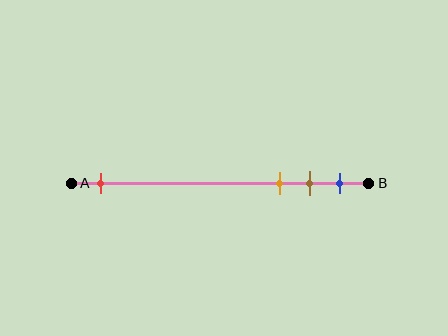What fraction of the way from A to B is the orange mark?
The orange mark is approximately 70% (0.7) of the way from A to B.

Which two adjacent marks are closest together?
The brown and blue marks are the closest adjacent pair.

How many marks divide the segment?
There are 4 marks dividing the segment.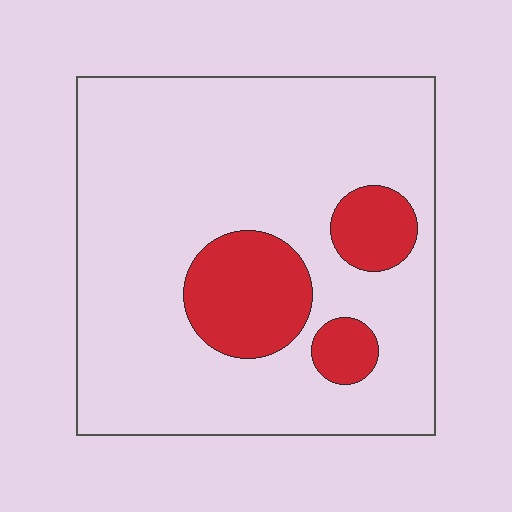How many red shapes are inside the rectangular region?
3.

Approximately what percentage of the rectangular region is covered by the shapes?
Approximately 20%.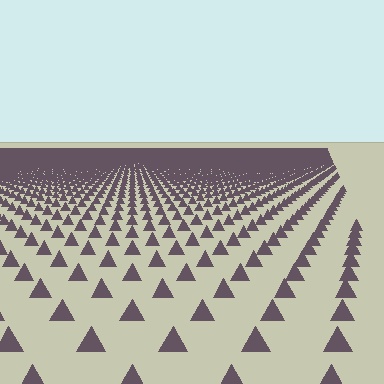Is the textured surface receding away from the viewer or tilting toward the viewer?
The surface is receding away from the viewer. Texture elements get smaller and denser toward the top.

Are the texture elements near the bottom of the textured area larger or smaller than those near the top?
Larger. Near the bottom, elements are closer to the viewer and appear at a bigger on-screen size.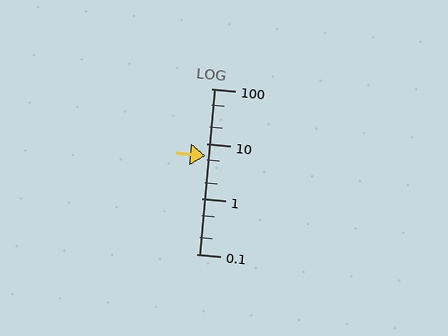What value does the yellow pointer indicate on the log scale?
The pointer indicates approximately 6.1.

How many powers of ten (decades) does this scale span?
The scale spans 3 decades, from 0.1 to 100.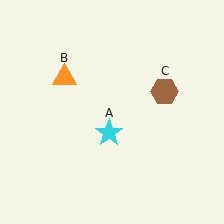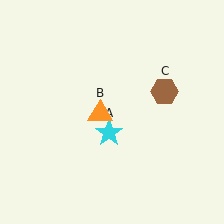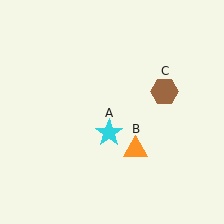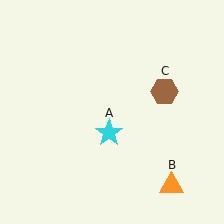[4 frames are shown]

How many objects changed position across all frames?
1 object changed position: orange triangle (object B).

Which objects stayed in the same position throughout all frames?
Cyan star (object A) and brown hexagon (object C) remained stationary.